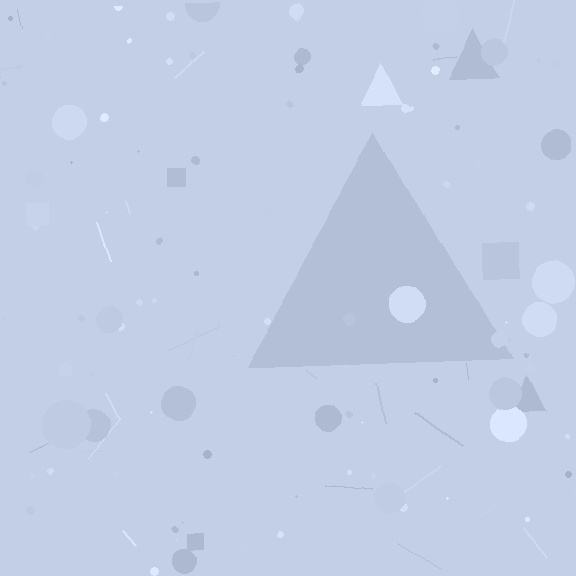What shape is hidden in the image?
A triangle is hidden in the image.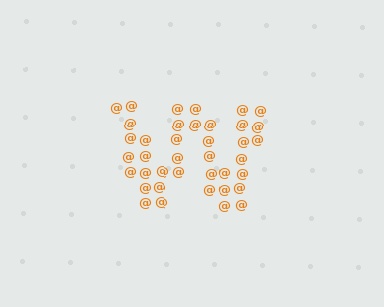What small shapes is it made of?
It is made of small at signs.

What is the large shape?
The large shape is the letter W.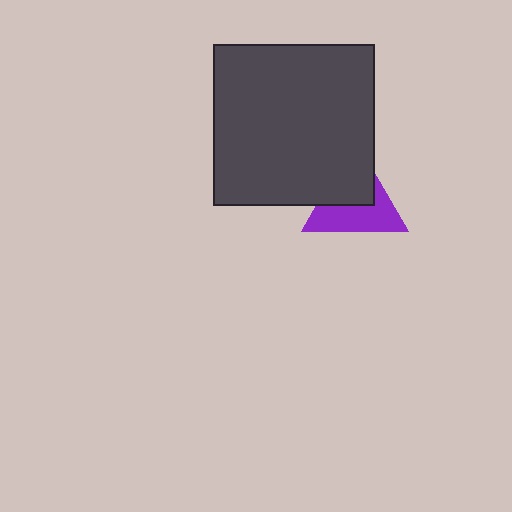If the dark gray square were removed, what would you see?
You would see the complete purple triangle.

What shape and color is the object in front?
The object in front is a dark gray square.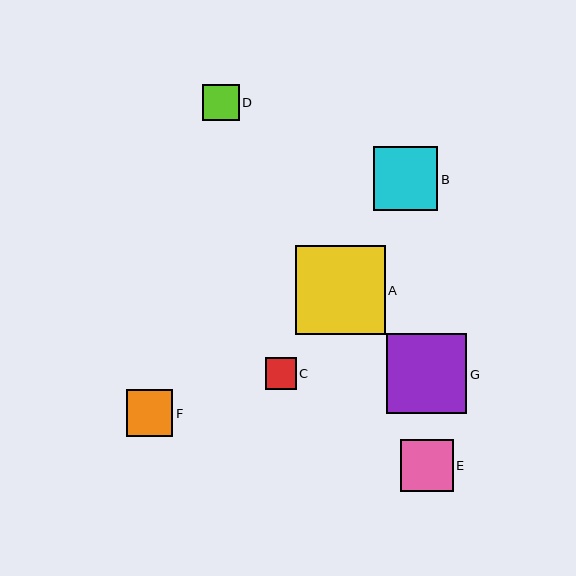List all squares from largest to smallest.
From largest to smallest: A, G, B, E, F, D, C.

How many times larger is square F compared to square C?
Square F is approximately 1.5 times the size of square C.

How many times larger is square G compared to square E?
Square G is approximately 1.5 times the size of square E.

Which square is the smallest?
Square C is the smallest with a size of approximately 31 pixels.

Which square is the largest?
Square A is the largest with a size of approximately 90 pixels.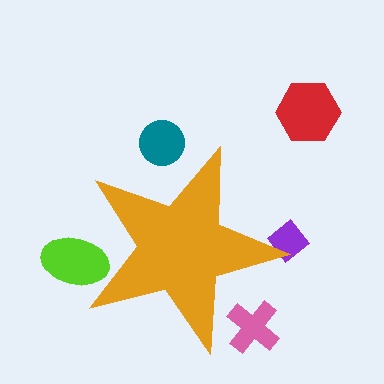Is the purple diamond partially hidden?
Yes, the purple diamond is partially hidden behind the orange star.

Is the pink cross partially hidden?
Yes, the pink cross is partially hidden behind the orange star.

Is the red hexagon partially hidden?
No, the red hexagon is fully visible.